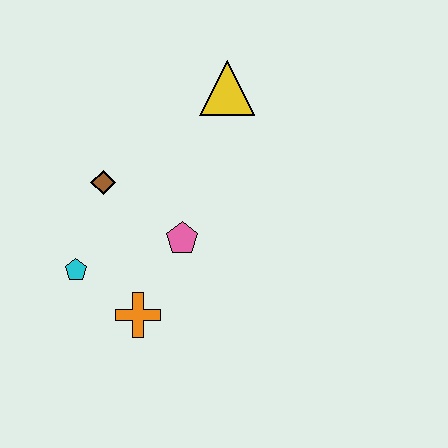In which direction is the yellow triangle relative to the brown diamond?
The yellow triangle is to the right of the brown diamond.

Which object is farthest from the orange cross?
The yellow triangle is farthest from the orange cross.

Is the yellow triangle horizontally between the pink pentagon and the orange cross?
No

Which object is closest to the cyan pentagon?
The orange cross is closest to the cyan pentagon.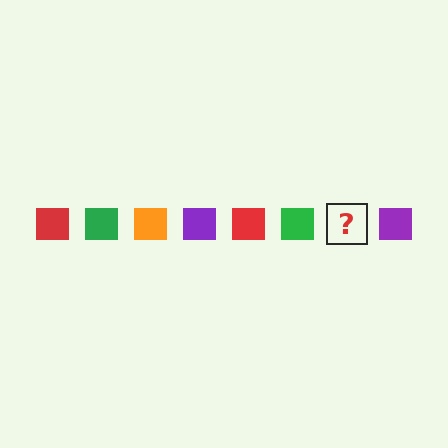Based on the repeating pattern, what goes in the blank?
The blank should be an orange square.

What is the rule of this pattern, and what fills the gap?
The rule is that the pattern cycles through red, green, orange, purple squares. The gap should be filled with an orange square.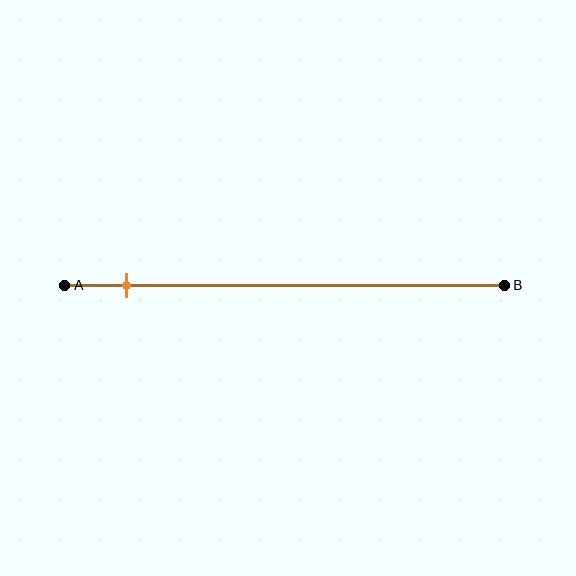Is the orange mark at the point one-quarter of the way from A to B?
No, the mark is at about 15% from A, not at the 25% one-quarter point.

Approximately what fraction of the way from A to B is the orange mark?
The orange mark is approximately 15% of the way from A to B.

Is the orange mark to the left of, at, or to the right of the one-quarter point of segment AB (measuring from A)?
The orange mark is to the left of the one-quarter point of segment AB.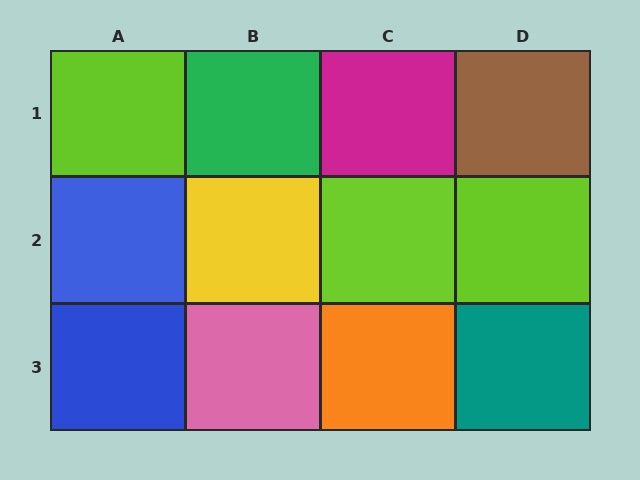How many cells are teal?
1 cell is teal.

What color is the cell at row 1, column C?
Magenta.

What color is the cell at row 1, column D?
Brown.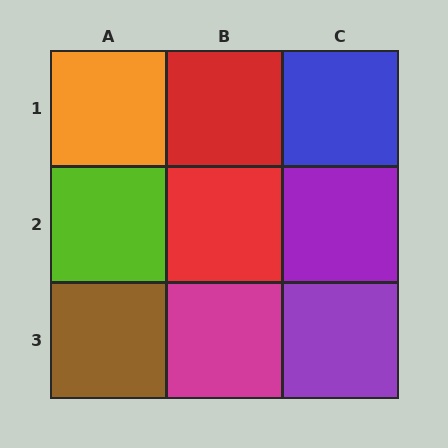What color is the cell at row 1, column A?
Orange.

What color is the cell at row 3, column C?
Purple.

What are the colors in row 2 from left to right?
Lime, red, purple.